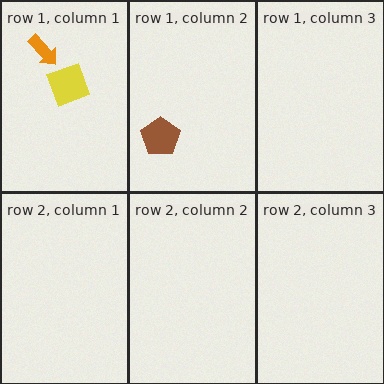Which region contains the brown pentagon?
The row 1, column 2 region.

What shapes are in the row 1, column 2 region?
The brown pentagon.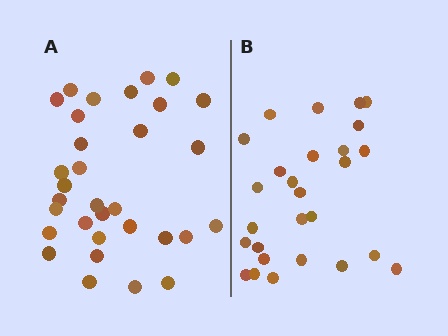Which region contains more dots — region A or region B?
Region A (the left region) has more dots.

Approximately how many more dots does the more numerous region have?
Region A has about 5 more dots than region B.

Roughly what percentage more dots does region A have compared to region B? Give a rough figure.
About 20% more.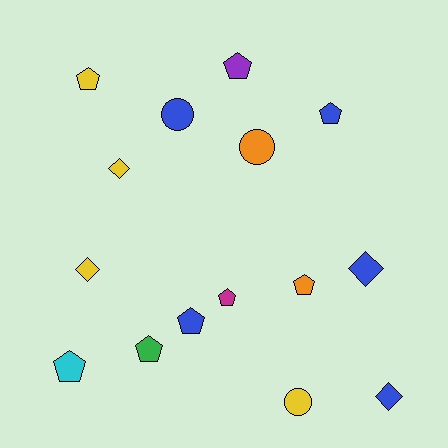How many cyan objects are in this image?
There is 1 cyan object.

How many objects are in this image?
There are 15 objects.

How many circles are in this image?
There are 3 circles.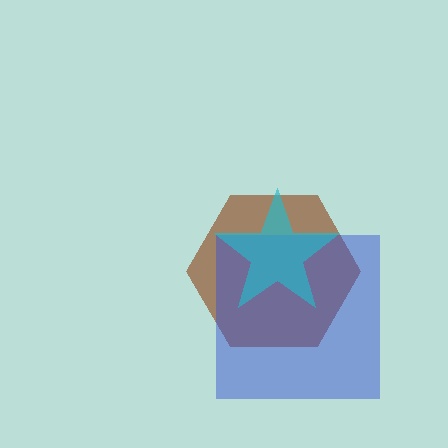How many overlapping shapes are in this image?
There are 3 overlapping shapes in the image.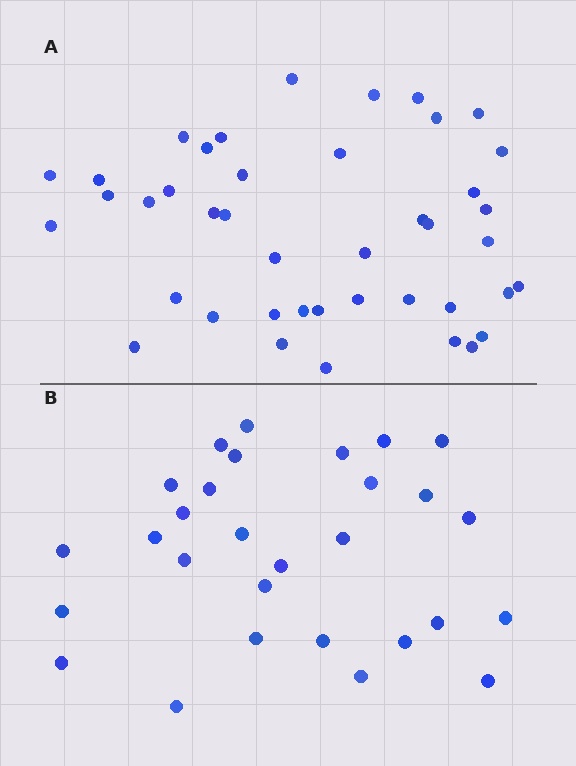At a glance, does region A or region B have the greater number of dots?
Region A (the top region) has more dots.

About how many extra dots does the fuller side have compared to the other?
Region A has approximately 15 more dots than region B.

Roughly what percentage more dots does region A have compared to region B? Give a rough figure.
About 45% more.